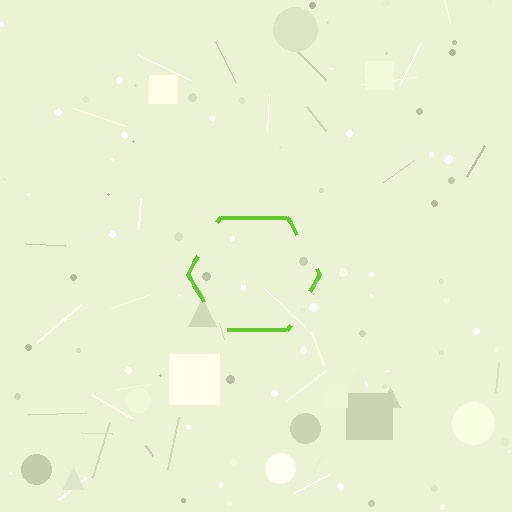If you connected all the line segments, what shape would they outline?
They would outline a hexagon.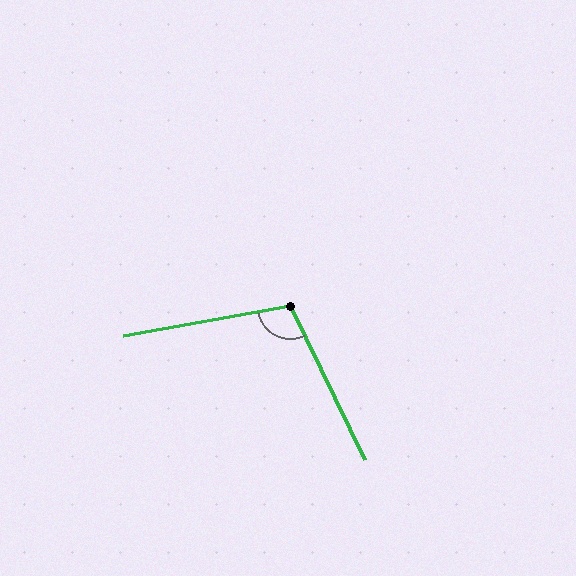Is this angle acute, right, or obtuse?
It is obtuse.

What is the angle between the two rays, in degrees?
Approximately 106 degrees.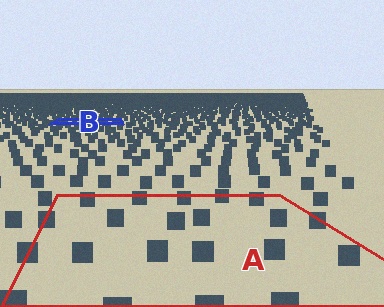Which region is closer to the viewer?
Region A is closer. The texture elements there are larger and more spread out.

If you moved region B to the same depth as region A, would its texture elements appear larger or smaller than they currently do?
They would appear larger. At a closer depth, the same texture elements are projected at a bigger on-screen size.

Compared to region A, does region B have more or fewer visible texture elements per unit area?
Region B has more texture elements per unit area — they are packed more densely because it is farther away.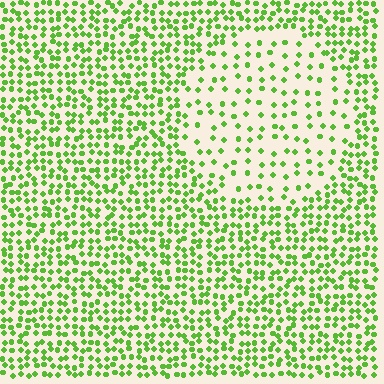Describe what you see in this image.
The image contains small lime elements arranged at two different densities. A circle-shaped region is visible where the elements are less densely packed than the surrounding area.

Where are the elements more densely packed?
The elements are more densely packed outside the circle boundary.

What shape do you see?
I see a circle.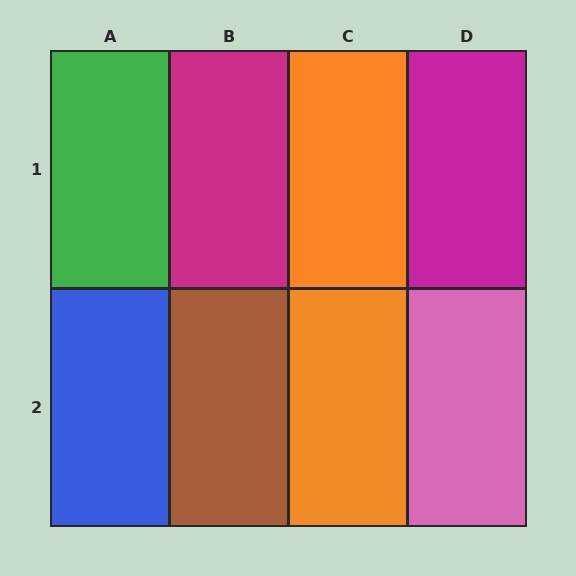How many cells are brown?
1 cell is brown.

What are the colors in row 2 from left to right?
Blue, brown, orange, pink.